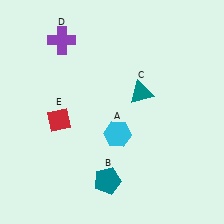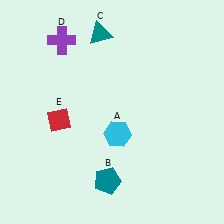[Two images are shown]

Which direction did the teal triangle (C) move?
The teal triangle (C) moved up.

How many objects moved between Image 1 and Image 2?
1 object moved between the two images.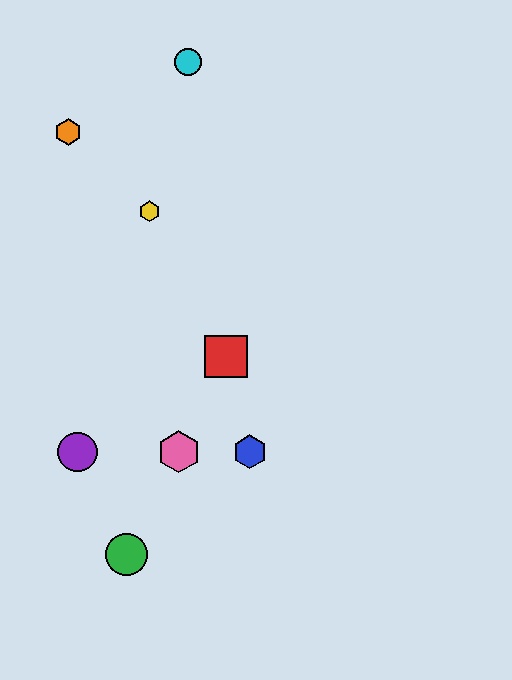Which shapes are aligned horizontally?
The blue hexagon, the purple circle, the pink hexagon are aligned horizontally.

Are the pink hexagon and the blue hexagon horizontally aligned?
Yes, both are at y≈452.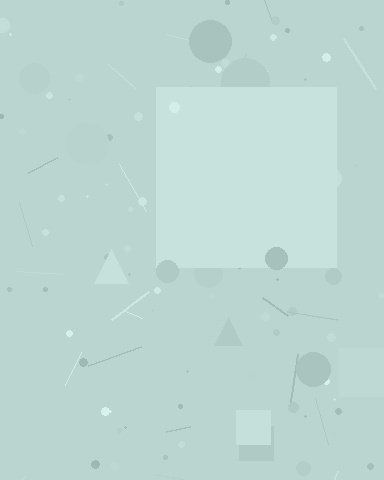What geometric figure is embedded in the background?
A square is embedded in the background.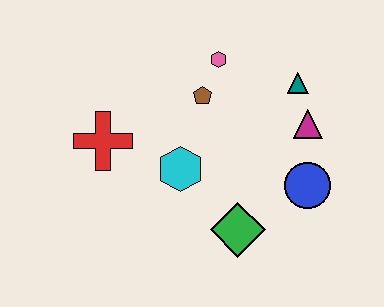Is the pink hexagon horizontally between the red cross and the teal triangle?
Yes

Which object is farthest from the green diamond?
The pink hexagon is farthest from the green diamond.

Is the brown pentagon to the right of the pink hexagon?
No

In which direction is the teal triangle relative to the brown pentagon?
The teal triangle is to the right of the brown pentagon.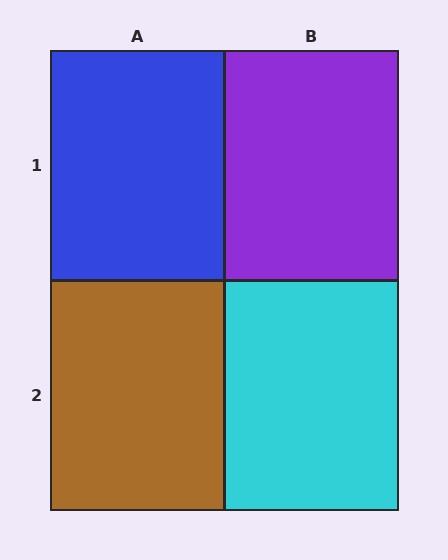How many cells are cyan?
1 cell is cyan.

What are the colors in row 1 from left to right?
Blue, purple.